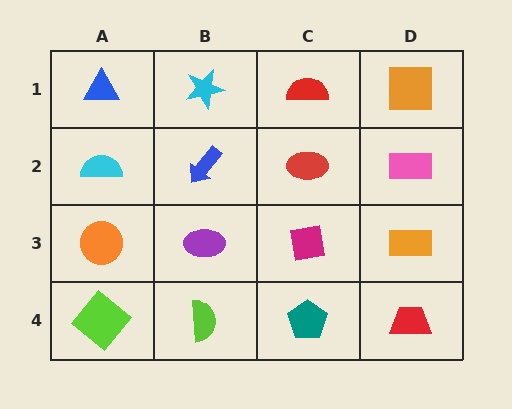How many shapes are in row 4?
4 shapes.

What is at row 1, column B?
A cyan star.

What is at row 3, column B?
A purple ellipse.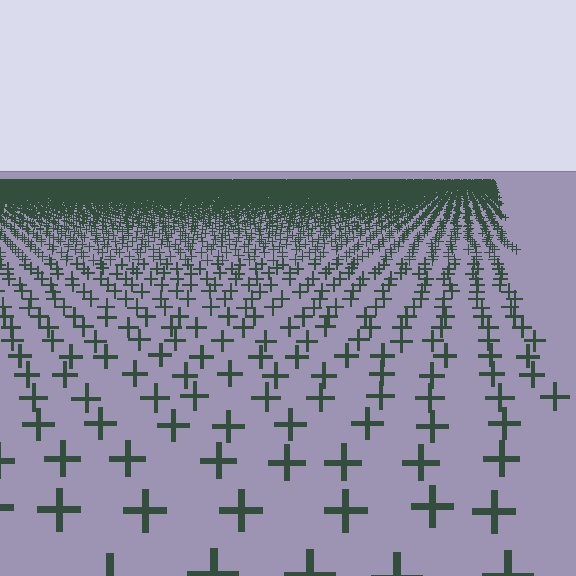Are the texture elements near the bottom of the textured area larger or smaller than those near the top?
Larger. Near the bottom, elements are closer to the viewer and appear at a bigger on-screen size.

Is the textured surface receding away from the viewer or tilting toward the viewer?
The surface is receding away from the viewer. Texture elements get smaller and denser toward the top.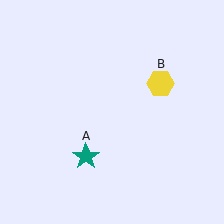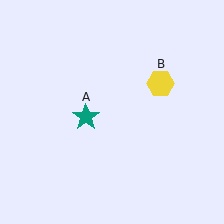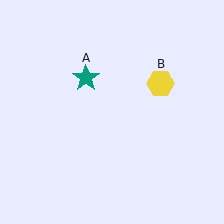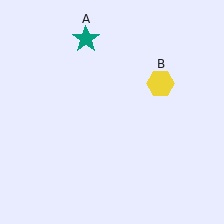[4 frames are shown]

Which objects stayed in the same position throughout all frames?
Yellow hexagon (object B) remained stationary.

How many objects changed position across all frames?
1 object changed position: teal star (object A).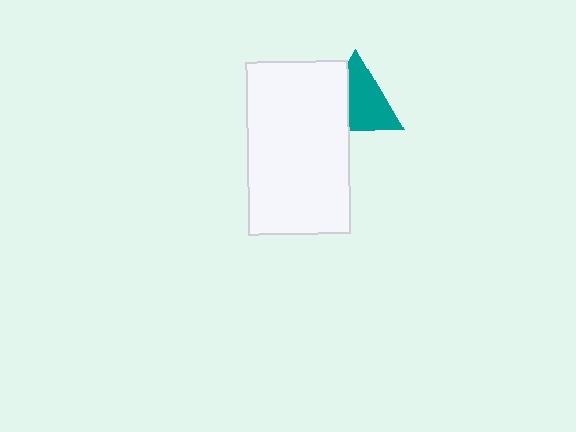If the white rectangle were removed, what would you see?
You would see the complete teal triangle.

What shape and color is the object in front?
The object in front is a white rectangle.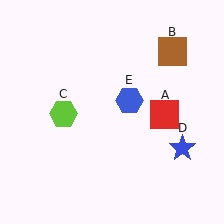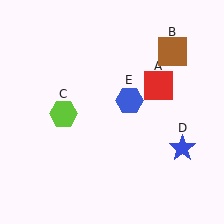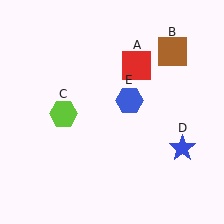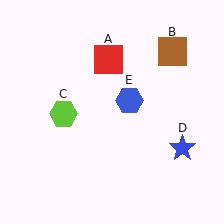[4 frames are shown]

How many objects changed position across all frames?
1 object changed position: red square (object A).